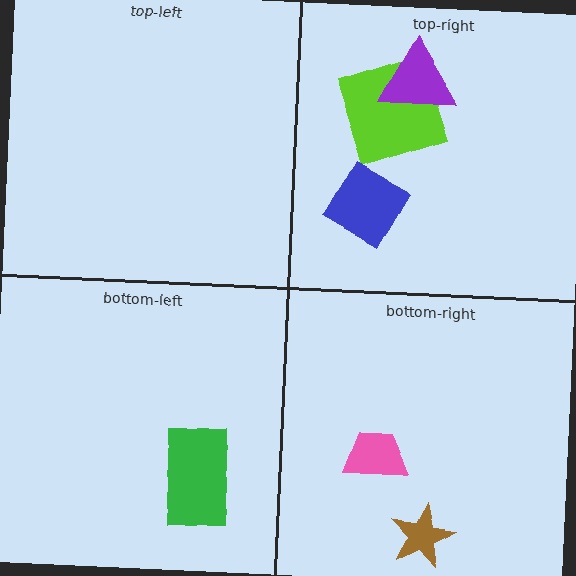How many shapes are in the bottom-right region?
2.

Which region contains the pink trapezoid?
The bottom-right region.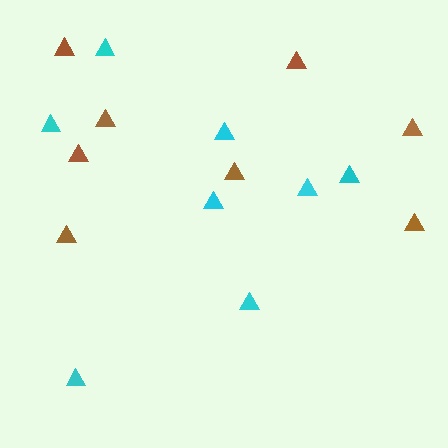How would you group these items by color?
There are 2 groups: one group of brown triangles (8) and one group of cyan triangles (8).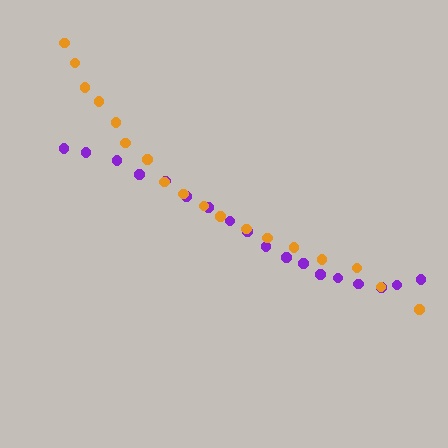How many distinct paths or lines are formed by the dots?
There are 2 distinct paths.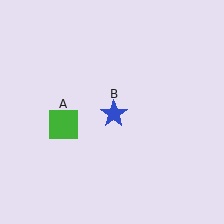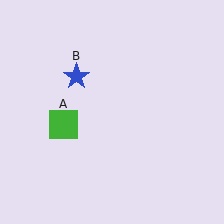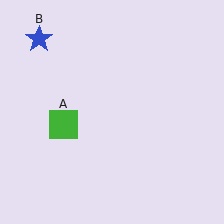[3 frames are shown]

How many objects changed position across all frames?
1 object changed position: blue star (object B).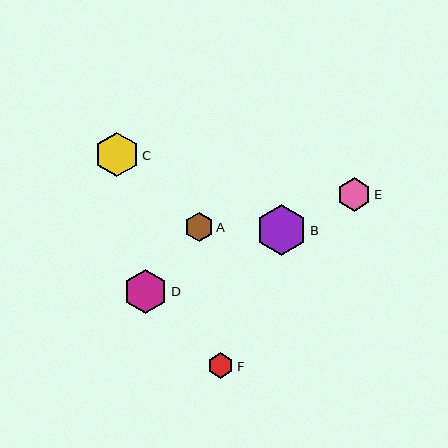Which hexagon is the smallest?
Hexagon F is the smallest with a size of approximately 26 pixels.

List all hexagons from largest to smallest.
From largest to smallest: B, D, C, E, A, F.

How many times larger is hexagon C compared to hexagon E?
Hexagon C is approximately 1.3 times the size of hexagon E.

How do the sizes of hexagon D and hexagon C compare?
Hexagon D and hexagon C are approximately the same size.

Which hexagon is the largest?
Hexagon B is the largest with a size of approximately 51 pixels.